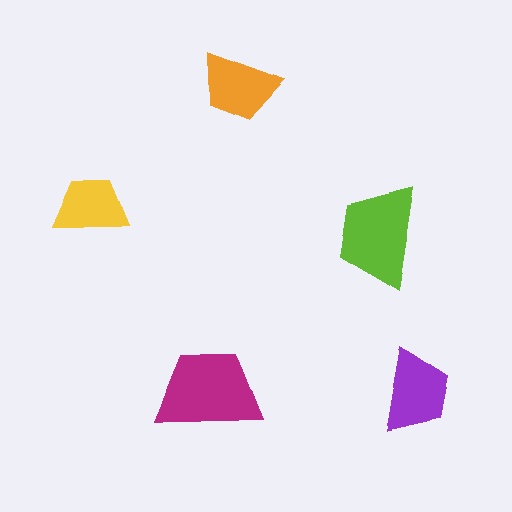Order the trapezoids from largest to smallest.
the magenta one, the lime one, the purple one, the orange one, the yellow one.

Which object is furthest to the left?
The yellow trapezoid is leftmost.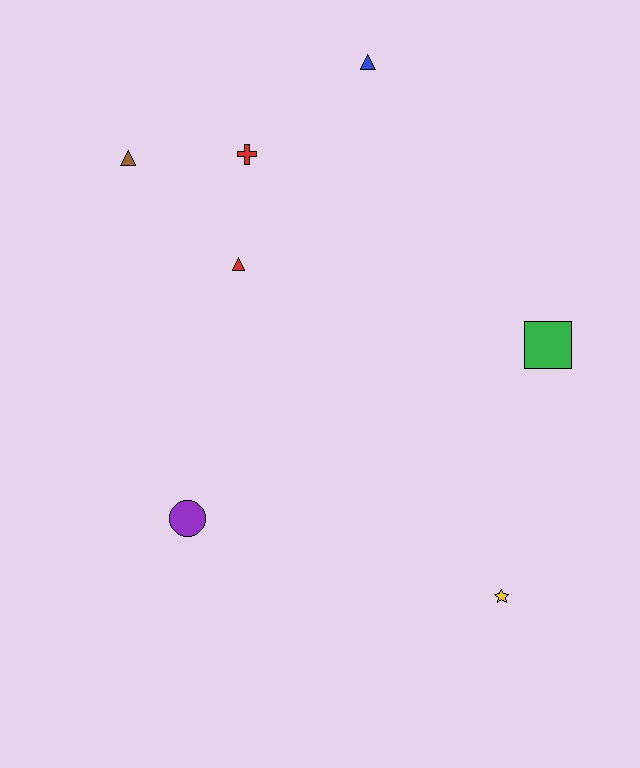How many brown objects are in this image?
There is 1 brown object.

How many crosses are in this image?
There is 1 cross.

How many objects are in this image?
There are 7 objects.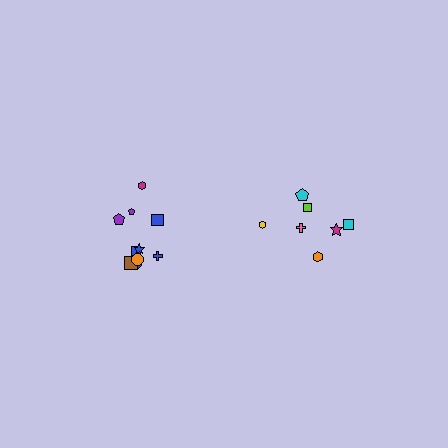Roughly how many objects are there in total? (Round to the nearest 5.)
Roughly 15 objects in total.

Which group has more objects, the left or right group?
The left group.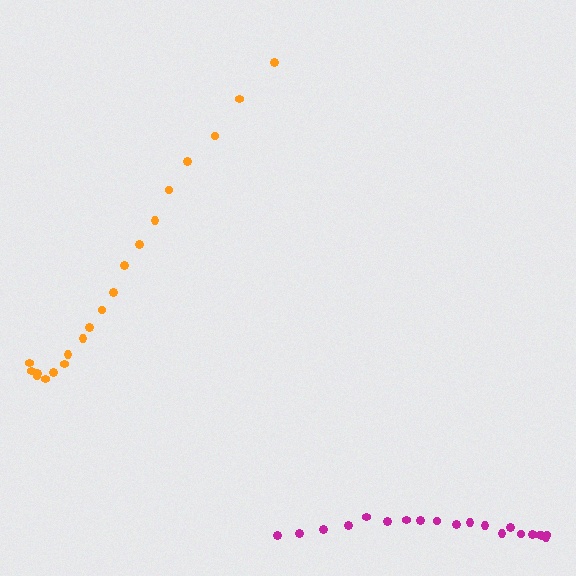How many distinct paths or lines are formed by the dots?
There are 2 distinct paths.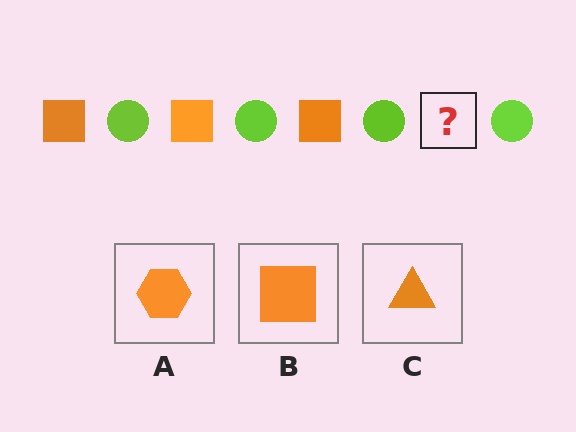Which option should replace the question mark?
Option B.